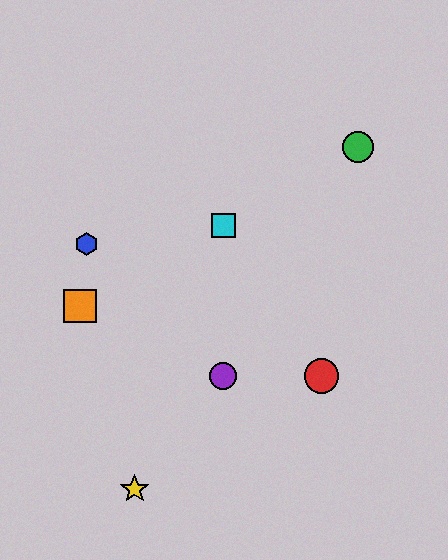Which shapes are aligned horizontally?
The red circle, the purple circle are aligned horizontally.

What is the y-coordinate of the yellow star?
The yellow star is at y≈489.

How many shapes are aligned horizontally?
2 shapes (the red circle, the purple circle) are aligned horizontally.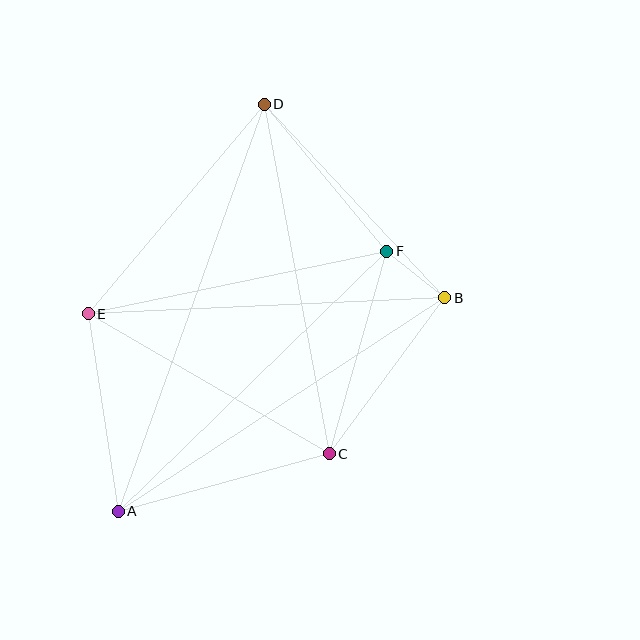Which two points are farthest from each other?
Points A and D are farthest from each other.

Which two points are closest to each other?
Points B and F are closest to each other.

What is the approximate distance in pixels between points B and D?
The distance between B and D is approximately 265 pixels.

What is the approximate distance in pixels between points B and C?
The distance between B and C is approximately 194 pixels.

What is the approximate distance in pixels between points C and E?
The distance between C and E is approximately 279 pixels.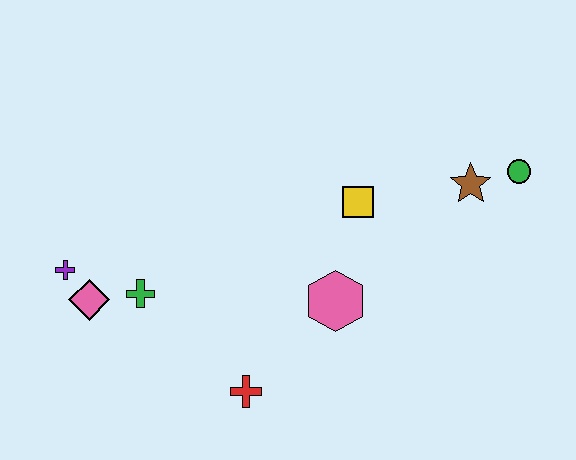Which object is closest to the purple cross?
The pink diamond is closest to the purple cross.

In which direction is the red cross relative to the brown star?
The red cross is to the left of the brown star.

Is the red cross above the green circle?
No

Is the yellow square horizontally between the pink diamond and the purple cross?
No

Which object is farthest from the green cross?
The green circle is farthest from the green cross.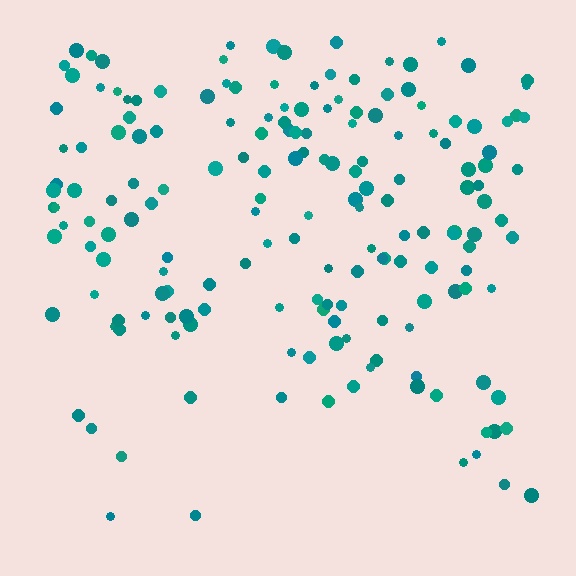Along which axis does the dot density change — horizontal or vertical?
Vertical.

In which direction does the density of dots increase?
From bottom to top, with the top side densest.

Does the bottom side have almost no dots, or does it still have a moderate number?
Still a moderate number, just noticeably fewer than the top.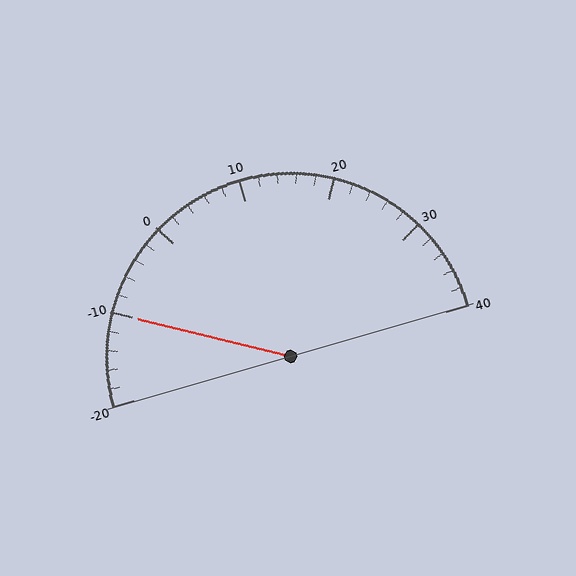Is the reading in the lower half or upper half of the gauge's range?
The reading is in the lower half of the range (-20 to 40).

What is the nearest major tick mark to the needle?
The nearest major tick mark is -10.